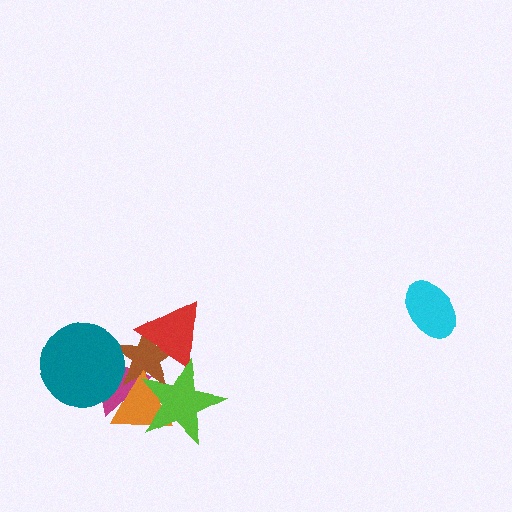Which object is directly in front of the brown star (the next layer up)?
The red triangle is directly in front of the brown star.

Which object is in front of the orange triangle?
The lime star is in front of the orange triangle.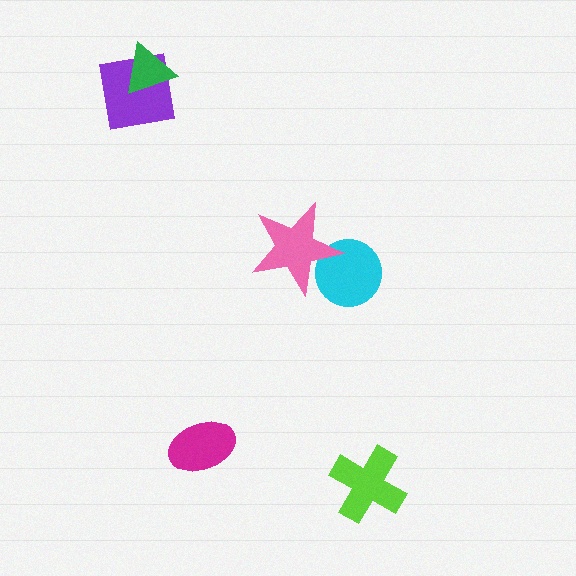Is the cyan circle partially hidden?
Yes, it is partially covered by another shape.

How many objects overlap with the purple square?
1 object overlaps with the purple square.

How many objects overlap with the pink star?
1 object overlaps with the pink star.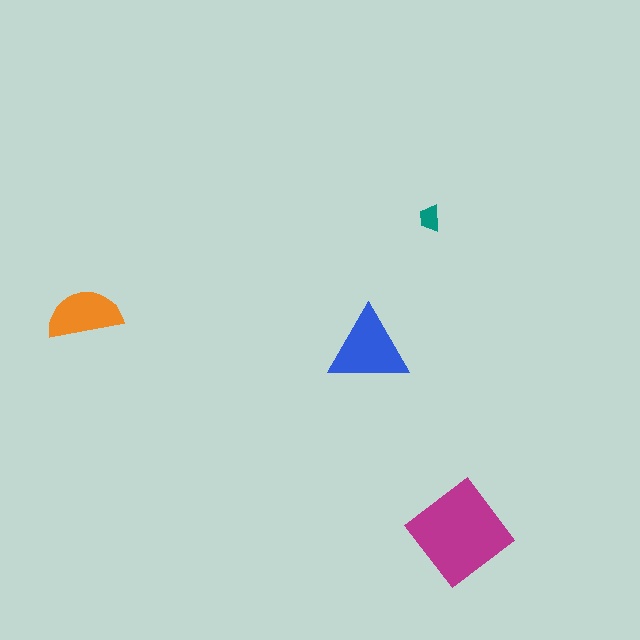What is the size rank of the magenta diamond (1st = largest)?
1st.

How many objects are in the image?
There are 4 objects in the image.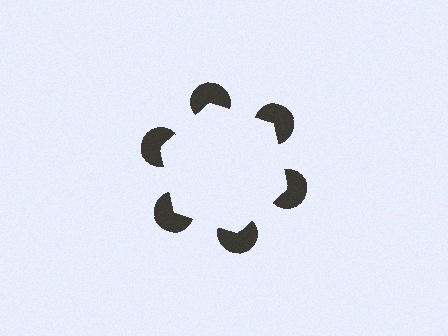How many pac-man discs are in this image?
There are 6 — one at each vertex of the illusory hexagon.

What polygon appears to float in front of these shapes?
An illusory hexagon — its edges are inferred from the aligned wedge cuts in the pac-man discs, not physically drawn.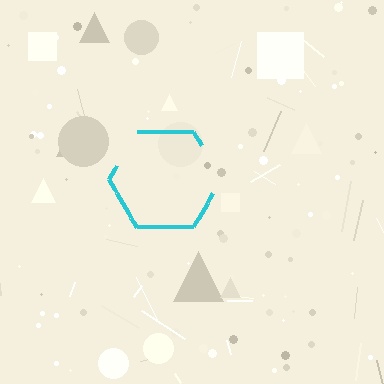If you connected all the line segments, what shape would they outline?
They would outline a hexagon.